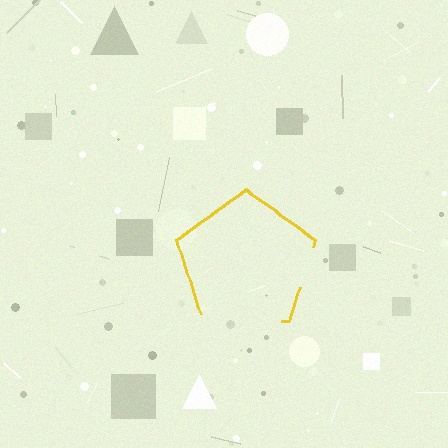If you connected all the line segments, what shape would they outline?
They would outline a pentagon.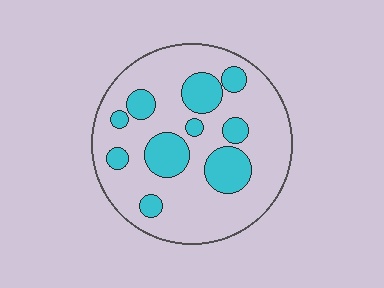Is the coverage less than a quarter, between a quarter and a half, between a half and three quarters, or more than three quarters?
Between a quarter and a half.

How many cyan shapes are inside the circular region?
10.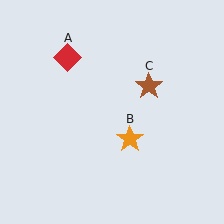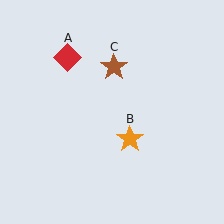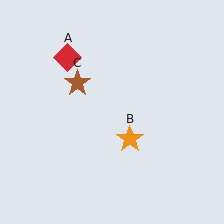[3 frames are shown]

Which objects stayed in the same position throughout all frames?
Red diamond (object A) and orange star (object B) remained stationary.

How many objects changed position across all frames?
1 object changed position: brown star (object C).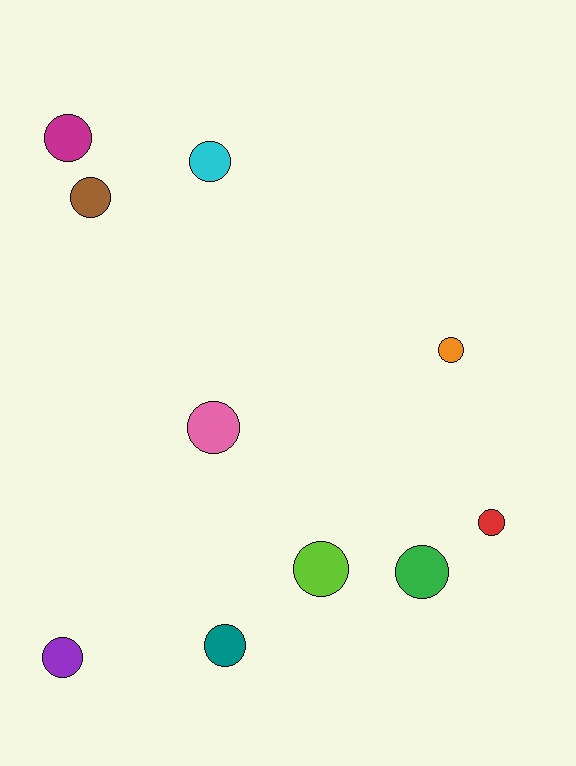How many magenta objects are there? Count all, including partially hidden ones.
There is 1 magenta object.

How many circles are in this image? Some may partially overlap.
There are 10 circles.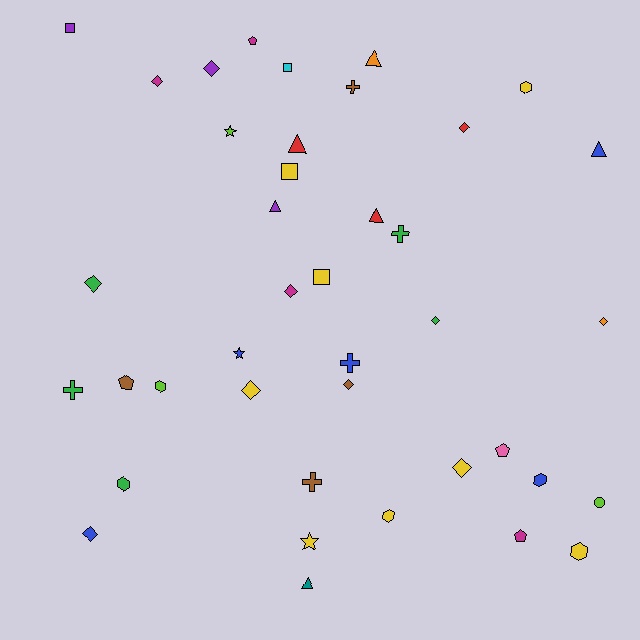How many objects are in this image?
There are 40 objects.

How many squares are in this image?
There are 4 squares.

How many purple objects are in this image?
There are 3 purple objects.